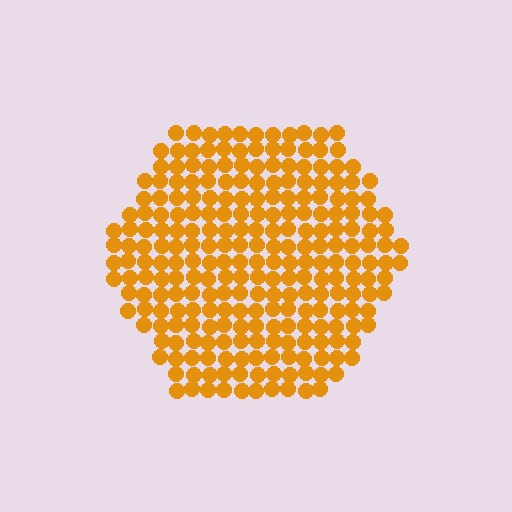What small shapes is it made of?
It is made of small circles.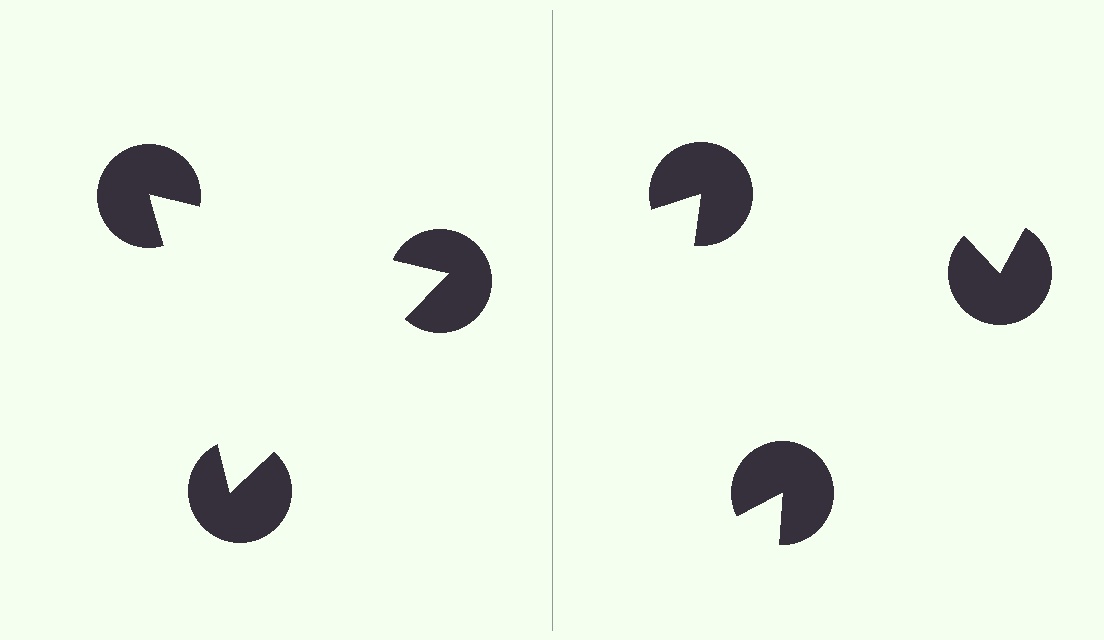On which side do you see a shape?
An illusory triangle appears on the left side. On the right side the wedge cuts are rotated, so no coherent shape forms.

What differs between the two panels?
The pac-man discs are positioned identically on both sides; only the wedge orientations differ. On the left they align to a triangle; on the right they are misaligned.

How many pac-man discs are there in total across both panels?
6 — 3 on each side.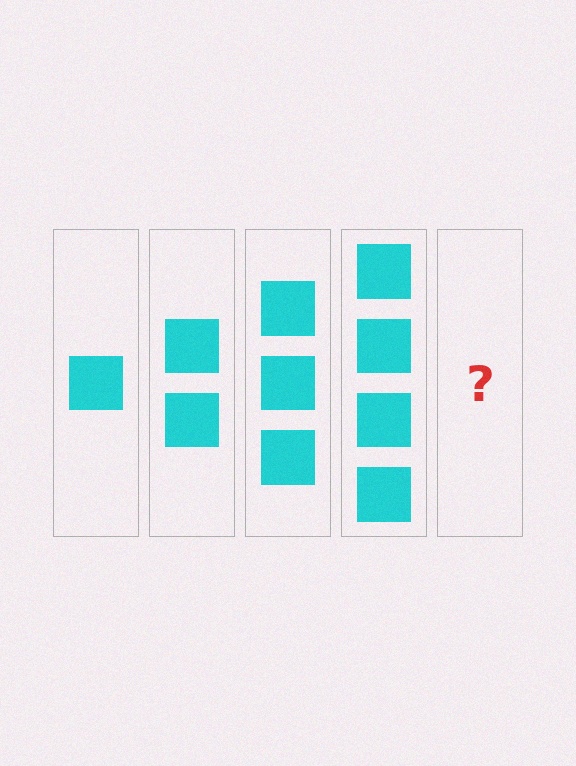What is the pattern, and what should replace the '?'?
The pattern is that each step adds one more square. The '?' should be 5 squares.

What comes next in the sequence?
The next element should be 5 squares.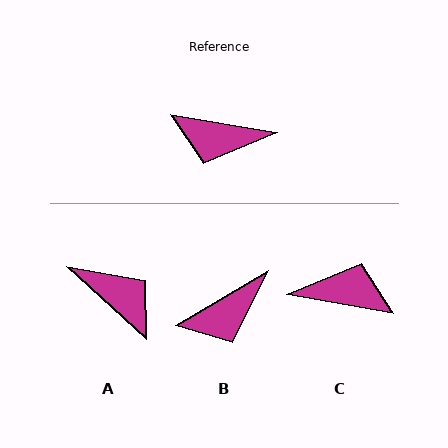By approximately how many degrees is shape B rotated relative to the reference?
Approximately 40 degrees counter-clockwise.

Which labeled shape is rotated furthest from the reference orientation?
C, about 179 degrees away.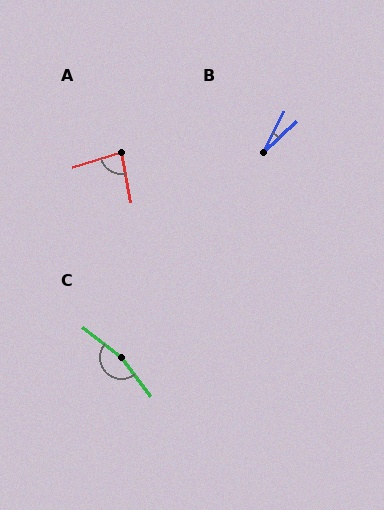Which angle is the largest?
C, at approximately 166 degrees.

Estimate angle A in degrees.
Approximately 83 degrees.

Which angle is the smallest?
B, at approximately 21 degrees.